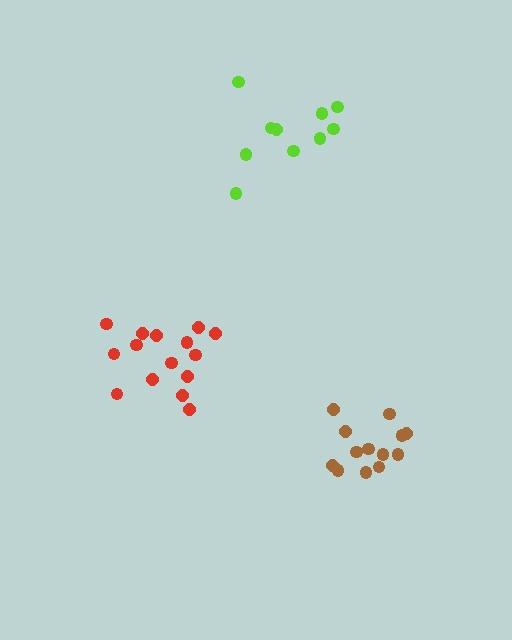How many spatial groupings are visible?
There are 3 spatial groupings.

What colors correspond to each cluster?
The clusters are colored: red, lime, brown.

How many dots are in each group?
Group 1: 15 dots, Group 2: 10 dots, Group 3: 13 dots (38 total).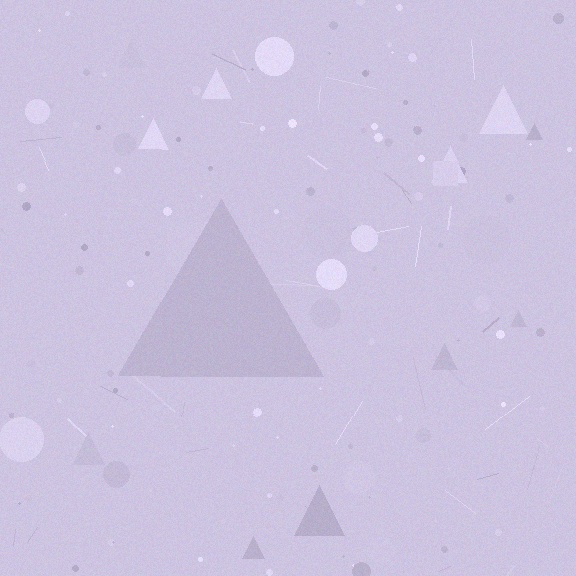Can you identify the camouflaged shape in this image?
The camouflaged shape is a triangle.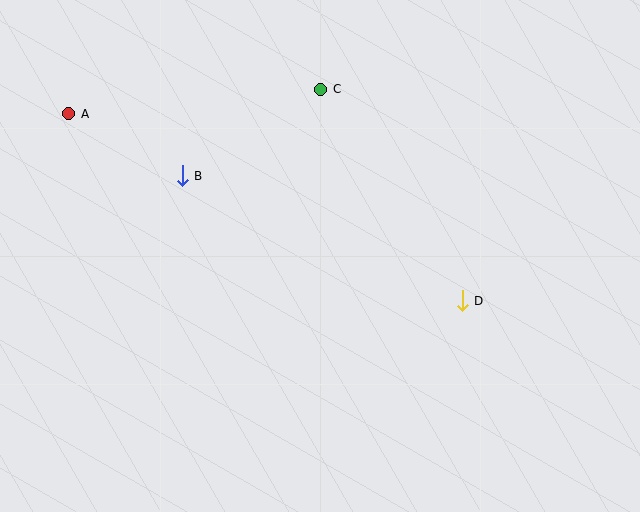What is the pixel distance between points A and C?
The distance between A and C is 253 pixels.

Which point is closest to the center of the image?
Point D at (462, 301) is closest to the center.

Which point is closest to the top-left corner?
Point A is closest to the top-left corner.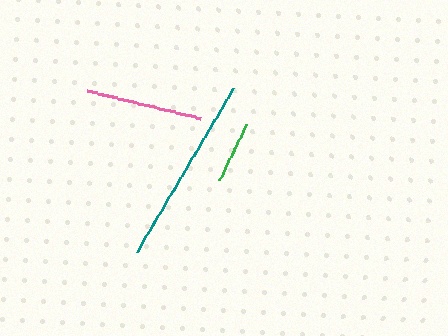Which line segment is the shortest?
The green line is the shortest at approximately 62 pixels.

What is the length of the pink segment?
The pink segment is approximately 117 pixels long.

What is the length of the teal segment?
The teal segment is approximately 189 pixels long.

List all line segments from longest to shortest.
From longest to shortest: teal, pink, green.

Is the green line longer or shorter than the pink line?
The pink line is longer than the green line.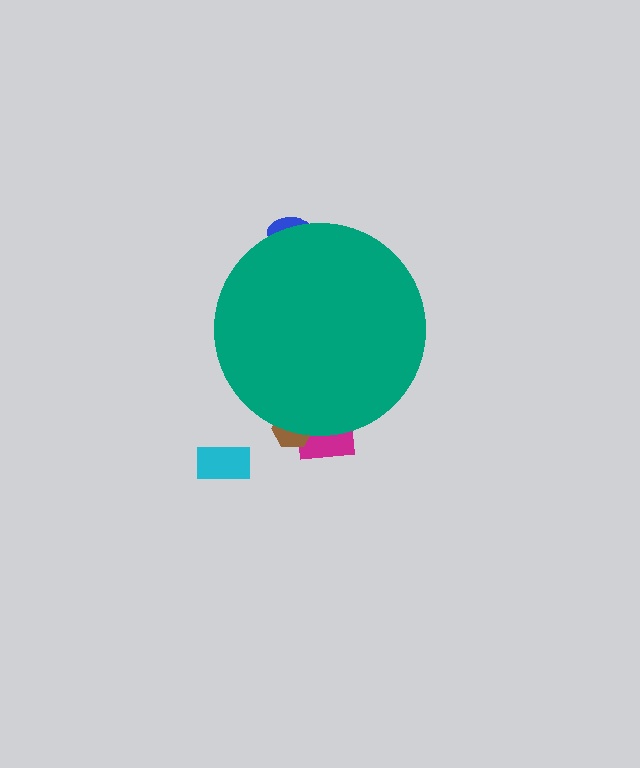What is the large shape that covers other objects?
A teal circle.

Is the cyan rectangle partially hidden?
No, the cyan rectangle is fully visible.